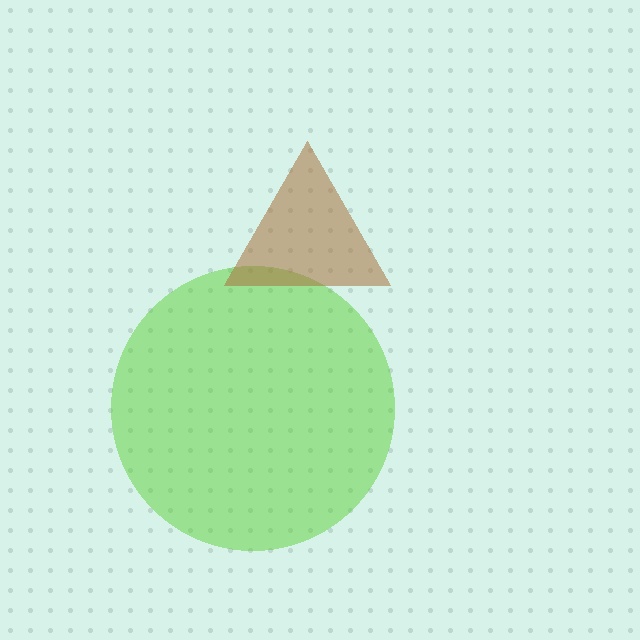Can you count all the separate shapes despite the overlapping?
Yes, there are 2 separate shapes.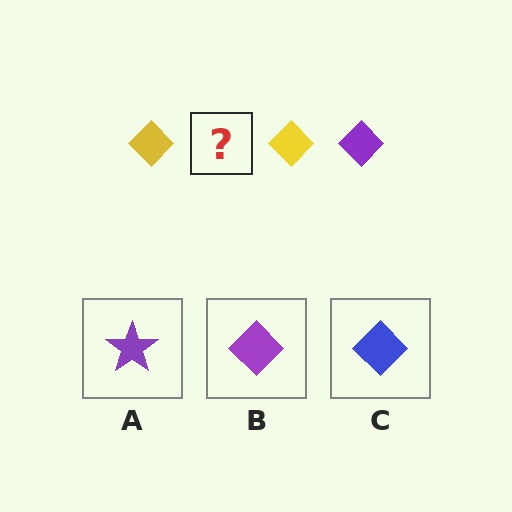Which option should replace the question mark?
Option B.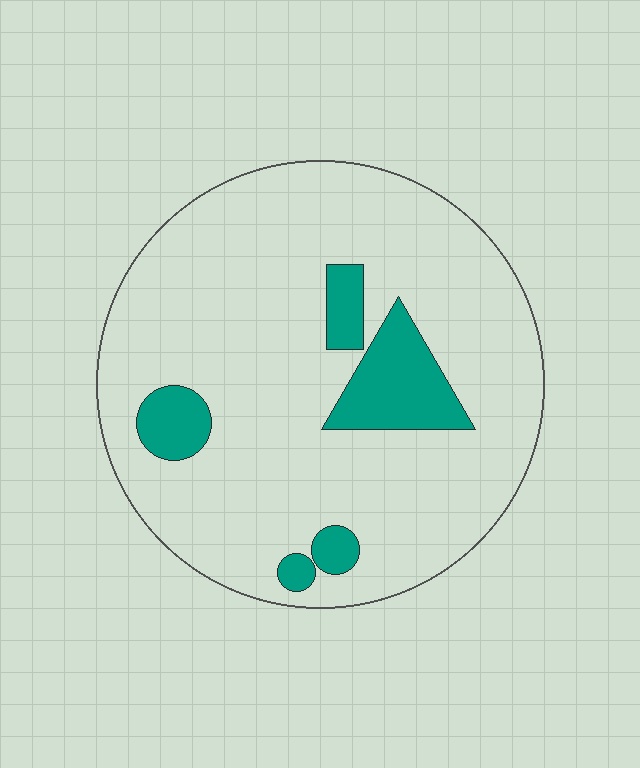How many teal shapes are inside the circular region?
5.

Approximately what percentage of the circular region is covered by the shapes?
Approximately 15%.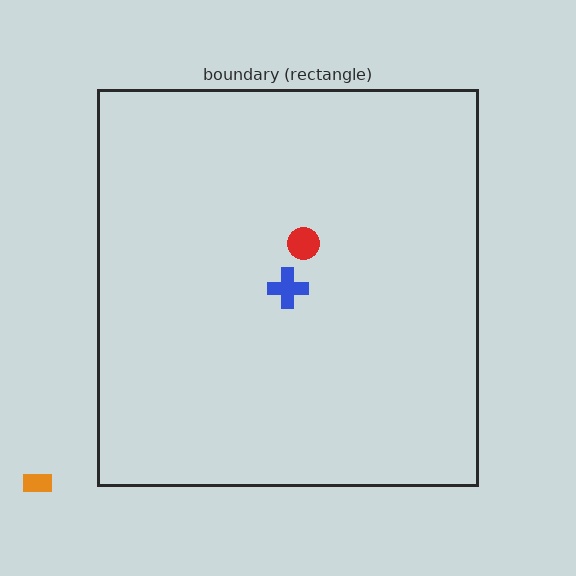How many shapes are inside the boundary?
2 inside, 1 outside.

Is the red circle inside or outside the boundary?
Inside.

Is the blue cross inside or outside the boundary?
Inside.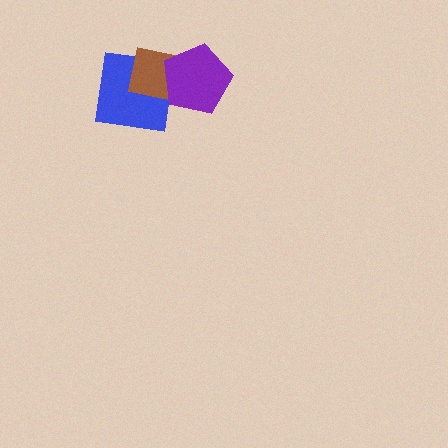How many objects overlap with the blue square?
2 objects overlap with the blue square.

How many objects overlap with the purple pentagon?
2 objects overlap with the purple pentagon.